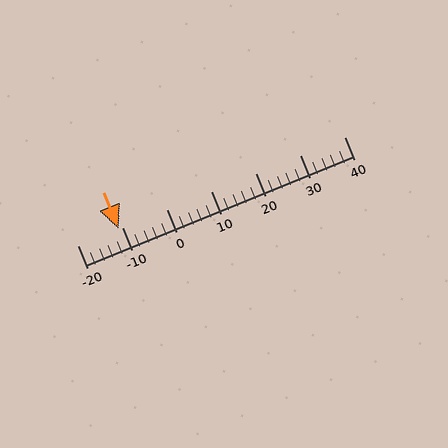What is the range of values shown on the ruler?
The ruler shows values from -20 to 40.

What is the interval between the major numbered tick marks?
The major tick marks are spaced 10 units apart.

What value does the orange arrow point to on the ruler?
The orange arrow points to approximately -11.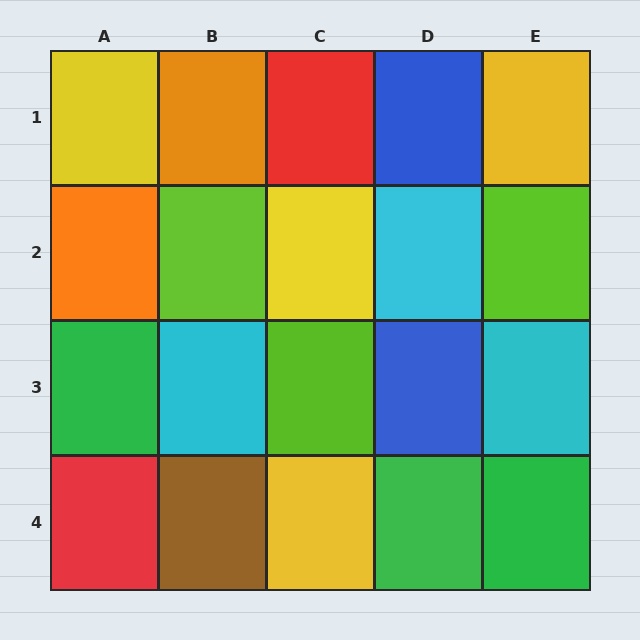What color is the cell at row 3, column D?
Blue.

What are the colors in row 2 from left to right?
Orange, lime, yellow, cyan, lime.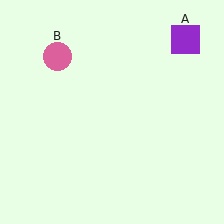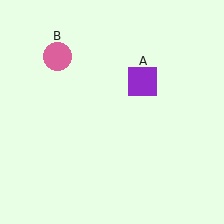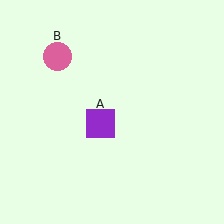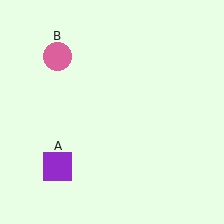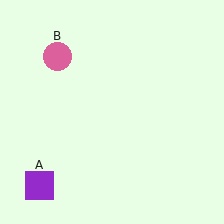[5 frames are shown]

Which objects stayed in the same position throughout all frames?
Pink circle (object B) remained stationary.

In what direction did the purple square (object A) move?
The purple square (object A) moved down and to the left.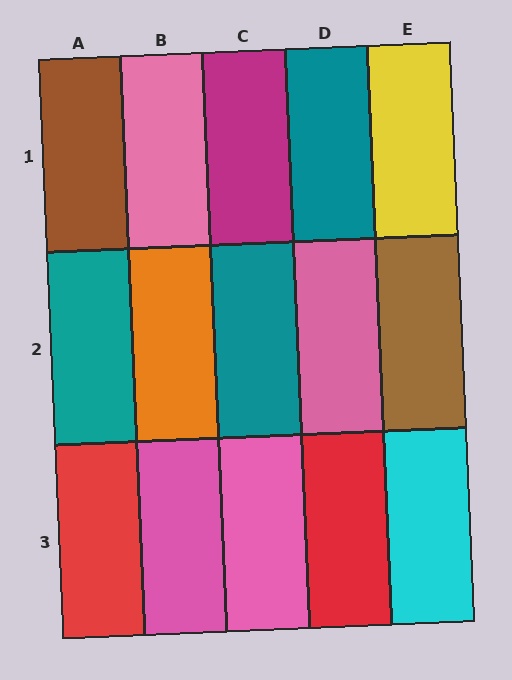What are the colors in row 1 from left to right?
Brown, pink, magenta, teal, yellow.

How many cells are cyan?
1 cell is cyan.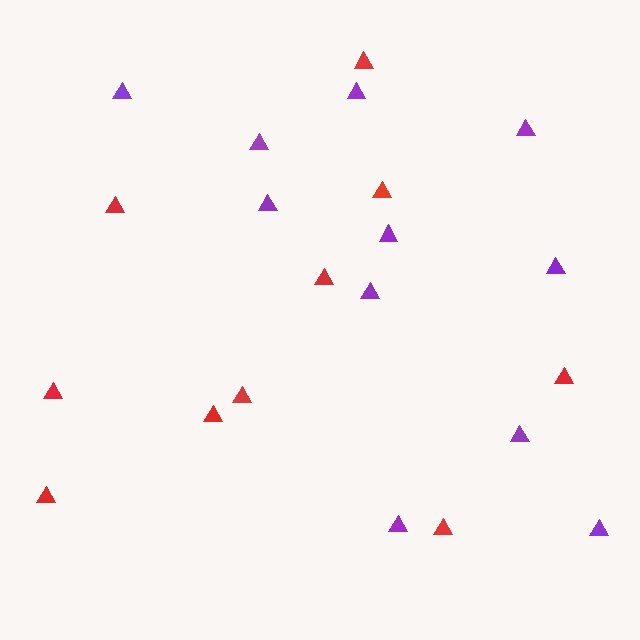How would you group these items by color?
There are 2 groups: one group of red triangles (10) and one group of purple triangles (11).